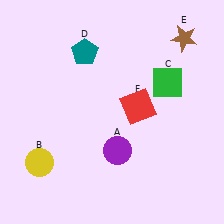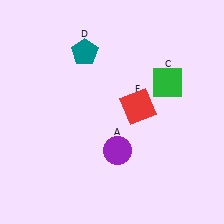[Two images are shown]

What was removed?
The brown star (E), the yellow circle (B) were removed in Image 2.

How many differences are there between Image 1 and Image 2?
There are 2 differences between the two images.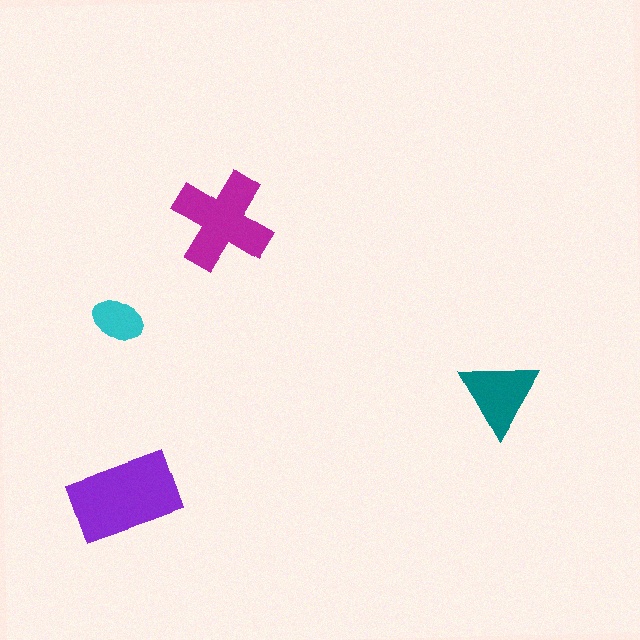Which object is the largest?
The purple rectangle.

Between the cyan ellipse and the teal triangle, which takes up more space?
The teal triangle.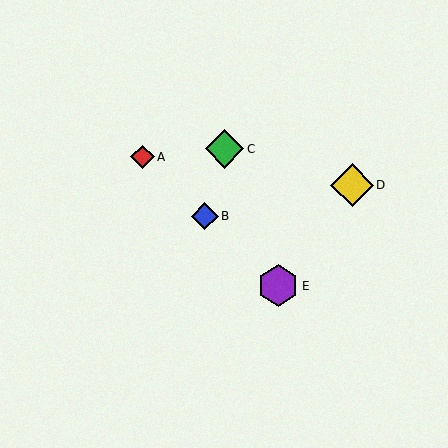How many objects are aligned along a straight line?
3 objects (A, B, E) are aligned along a straight line.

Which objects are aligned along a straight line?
Objects A, B, E are aligned along a straight line.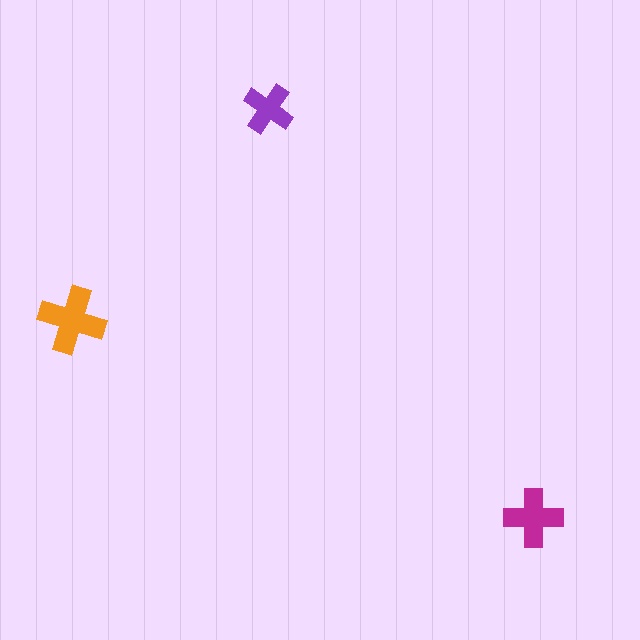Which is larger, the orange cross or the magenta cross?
The orange one.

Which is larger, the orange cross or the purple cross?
The orange one.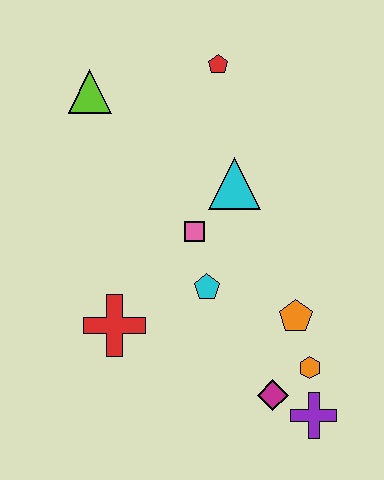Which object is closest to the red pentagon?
The cyan triangle is closest to the red pentagon.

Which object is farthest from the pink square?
The purple cross is farthest from the pink square.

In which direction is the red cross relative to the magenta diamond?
The red cross is to the left of the magenta diamond.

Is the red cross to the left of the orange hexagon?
Yes